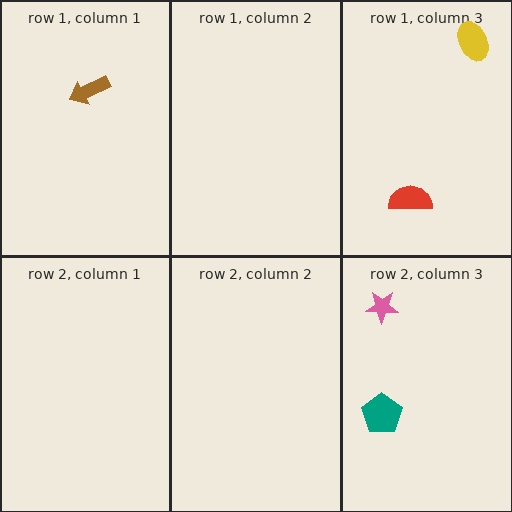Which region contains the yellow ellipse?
The row 1, column 3 region.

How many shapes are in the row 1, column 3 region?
2.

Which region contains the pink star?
The row 2, column 3 region.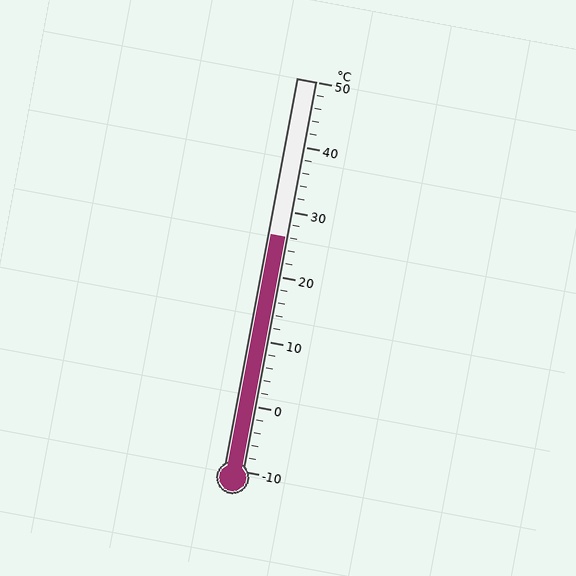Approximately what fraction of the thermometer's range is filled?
The thermometer is filled to approximately 60% of its range.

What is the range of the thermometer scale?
The thermometer scale ranges from -10°C to 50°C.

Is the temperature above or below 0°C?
The temperature is above 0°C.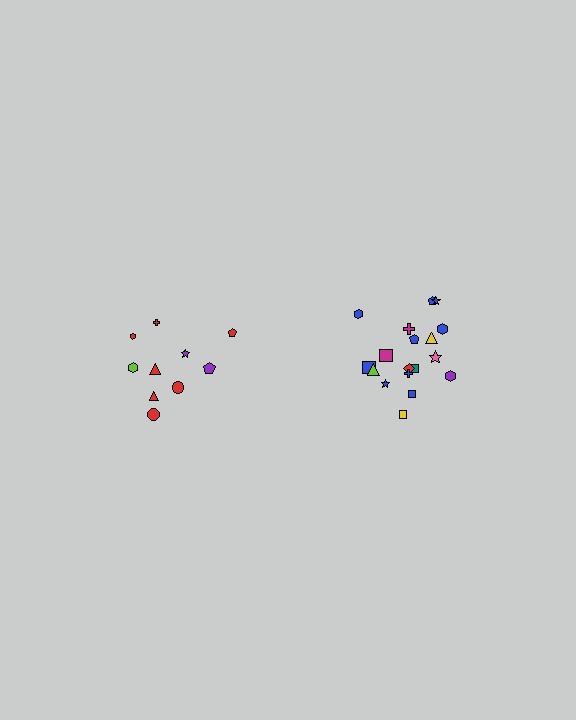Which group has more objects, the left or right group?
The right group.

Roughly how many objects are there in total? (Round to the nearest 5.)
Roughly 30 objects in total.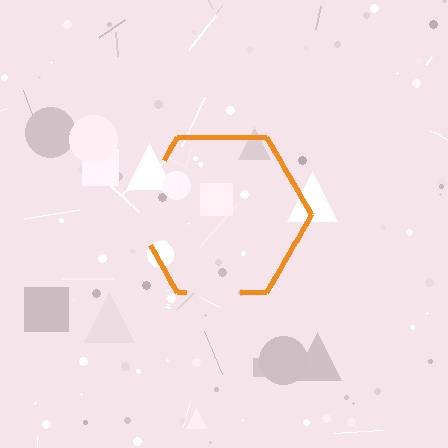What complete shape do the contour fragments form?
The contour fragments form a hexagon.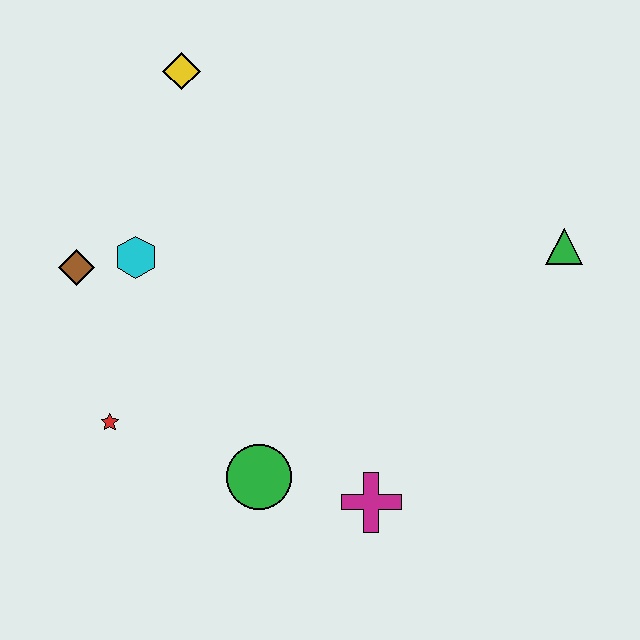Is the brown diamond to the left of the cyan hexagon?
Yes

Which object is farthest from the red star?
The green triangle is farthest from the red star.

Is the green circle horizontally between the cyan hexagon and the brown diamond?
No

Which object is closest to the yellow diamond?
The cyan hexagon is closest to the yellow diamond.